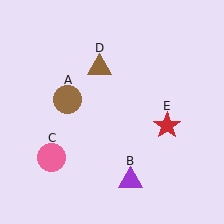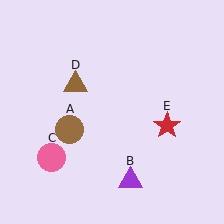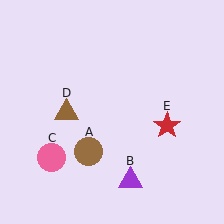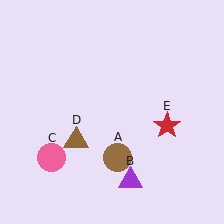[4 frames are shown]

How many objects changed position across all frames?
2 objects changed position: brown circle (object A), brown triangle (object D).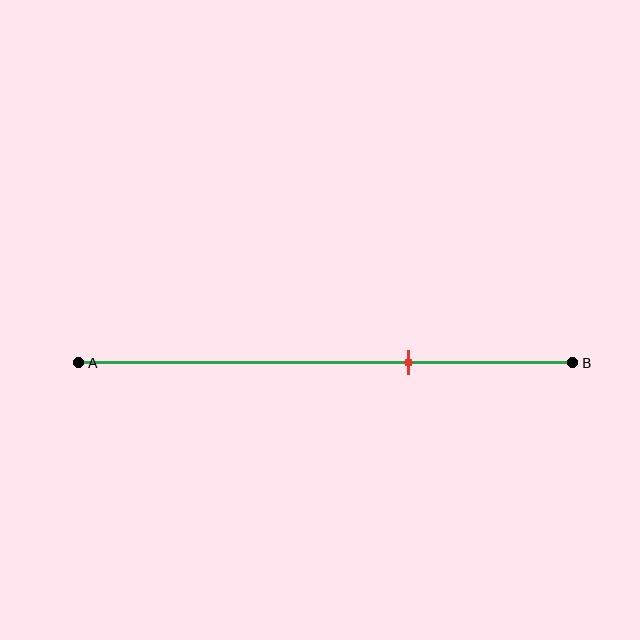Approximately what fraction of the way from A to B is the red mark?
The red mark is approximately 65% of the way from A to B.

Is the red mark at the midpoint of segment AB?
No, the mark is at about 65% from A, not at the 50% midpoint.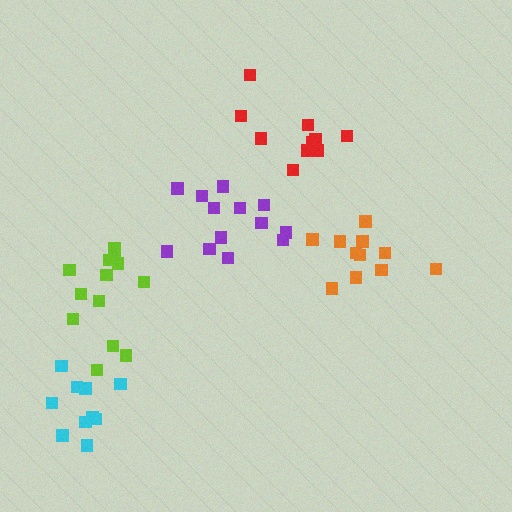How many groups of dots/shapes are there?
There are 5 groups.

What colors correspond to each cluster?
The clusters are colored: purple, red, orange, lime, cyan.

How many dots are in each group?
Group 1: 13 dots, Group 2: 10 dots, Group 3: 11 dots, Group 4: 14 dots, Group 5: 10 dots (58 total).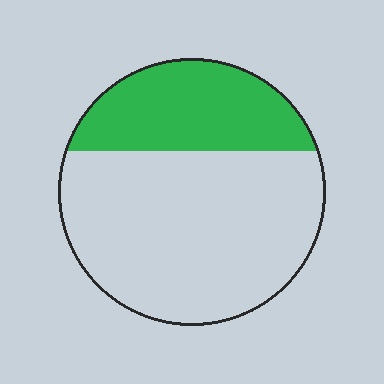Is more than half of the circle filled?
No.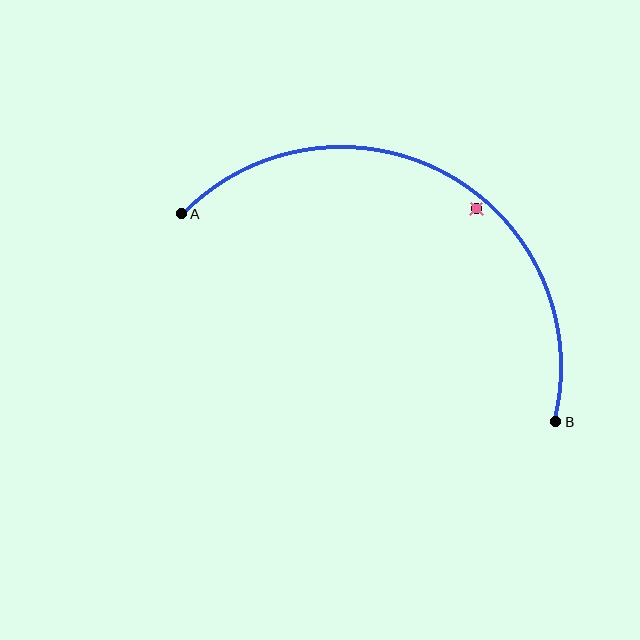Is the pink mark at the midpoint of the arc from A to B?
No — the pink mark does not lie on the arc at all. It sits slightly inside the curve.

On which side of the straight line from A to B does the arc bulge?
The arc bulges above the straight line connecting A and B.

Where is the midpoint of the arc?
The arc midpoint is the point on the curve farthest from the straight line joining A and B. It sits above that line.